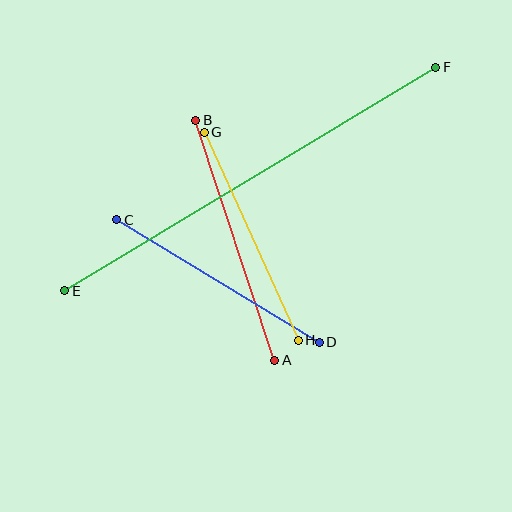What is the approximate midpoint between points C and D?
The midpoint is at approximately (218, 281) pixels.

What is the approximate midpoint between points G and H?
The midpoint is at approximately (251, 236) pixels.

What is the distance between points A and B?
The distance is approximately 253 pixels.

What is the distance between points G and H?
The distance is approximately 228 pixels.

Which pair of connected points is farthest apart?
Points E and F are farthest apart.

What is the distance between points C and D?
The distance is approximately 237 pixels.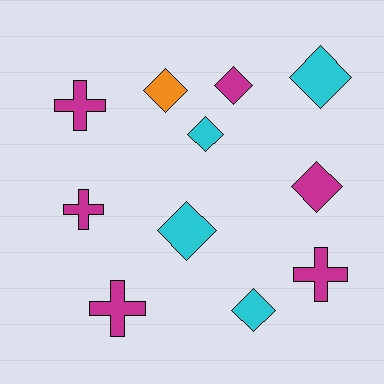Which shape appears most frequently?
Diamond, with 7 objects.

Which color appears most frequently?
Magenta, with 6 objects.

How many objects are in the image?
There are 11 objects.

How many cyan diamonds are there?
There are 4 cyan diamonds.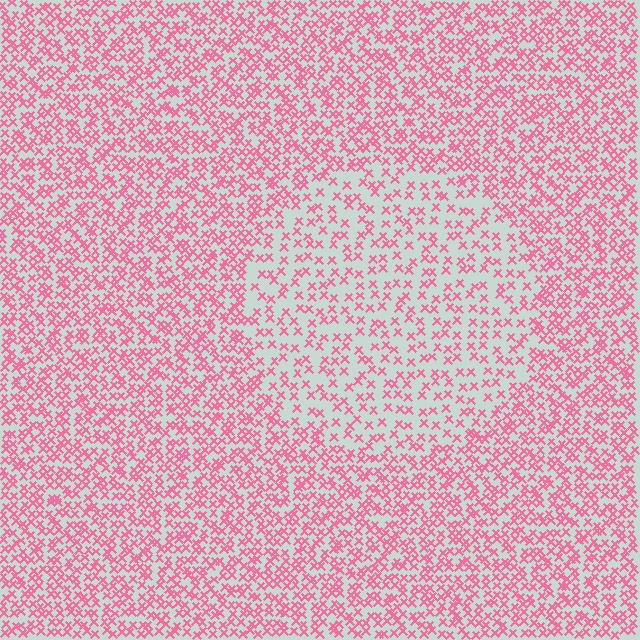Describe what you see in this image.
The image contains small pink elements arranged at two different densities. A circle-shaped region is visible where the elements are less densely packed than the surrounding area.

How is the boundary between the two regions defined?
The boundary is defined by a change in element density (approximately 1.9x ratio). All elements are the same color, size, and shape.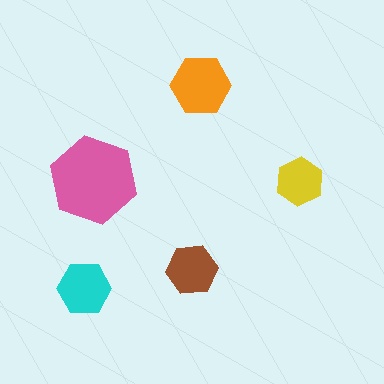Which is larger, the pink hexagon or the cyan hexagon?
The pink one.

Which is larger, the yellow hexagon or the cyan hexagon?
The cyan one.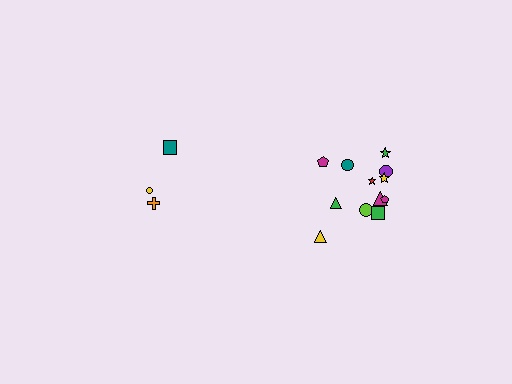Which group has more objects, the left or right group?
The right group.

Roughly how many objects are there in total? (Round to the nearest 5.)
Roughly 15 objects in total.